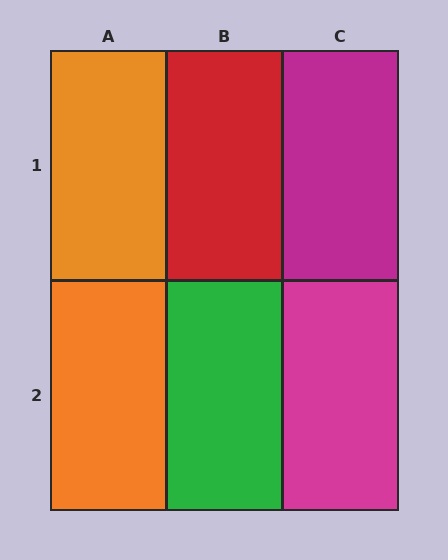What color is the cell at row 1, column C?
Magenta.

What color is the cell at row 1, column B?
Red.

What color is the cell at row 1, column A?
Orange.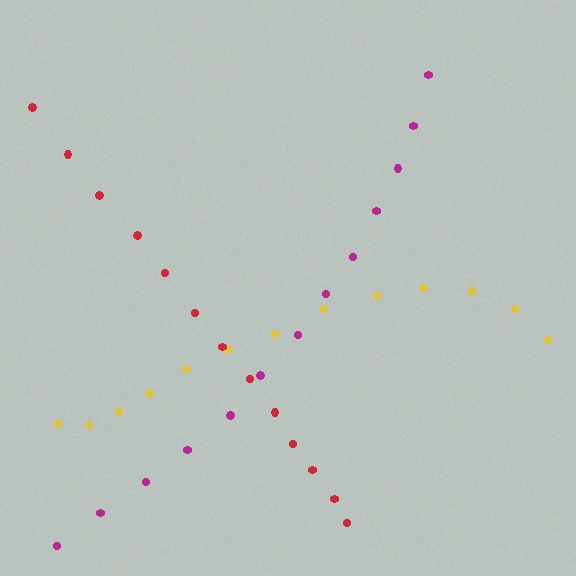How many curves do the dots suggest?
There are 3 distinct paths.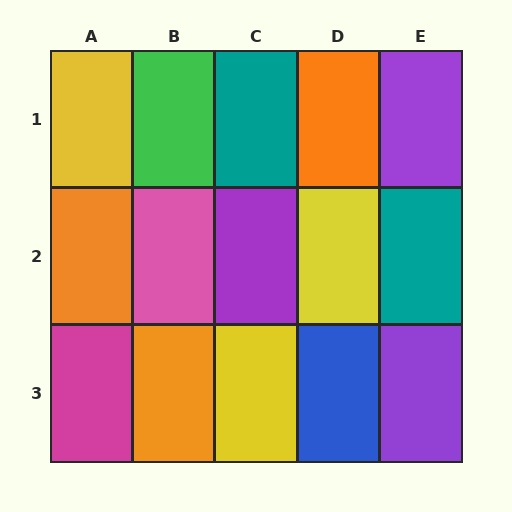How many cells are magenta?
1 cell is magenta.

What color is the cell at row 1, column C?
Teal.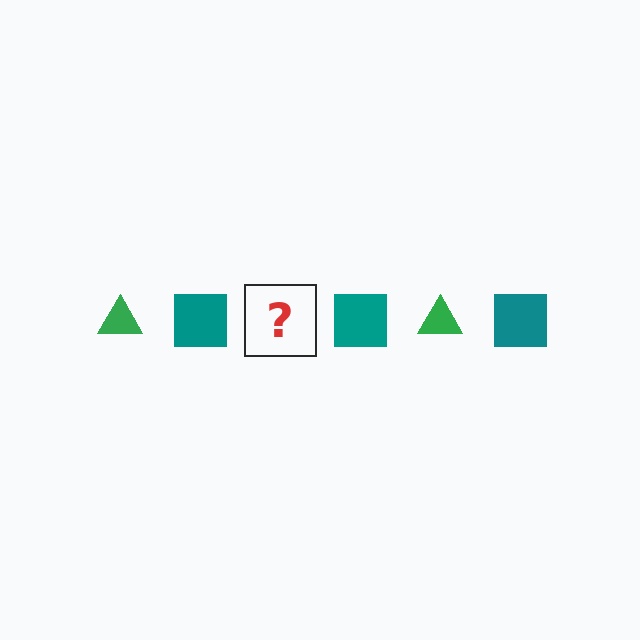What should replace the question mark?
The question mark should be replaced with a green triangle.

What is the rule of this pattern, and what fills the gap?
The rule is that the pattern alternates between green triangle and teal square. The gap should be filled with a green triangle.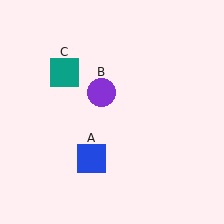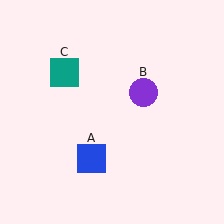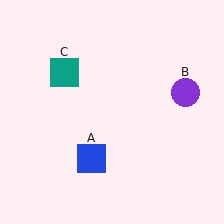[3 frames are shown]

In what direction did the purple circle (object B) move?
The purple circle (object B) moved right.